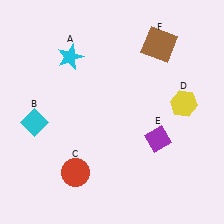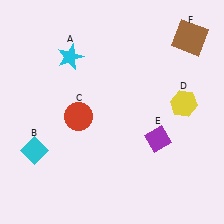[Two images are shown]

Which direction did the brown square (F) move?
The brown square (F) moved right.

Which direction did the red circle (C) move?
The red circle (C) moved up.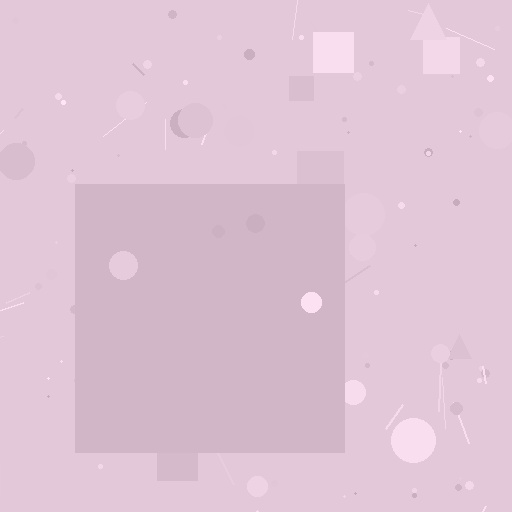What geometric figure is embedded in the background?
A square is embedded in the background.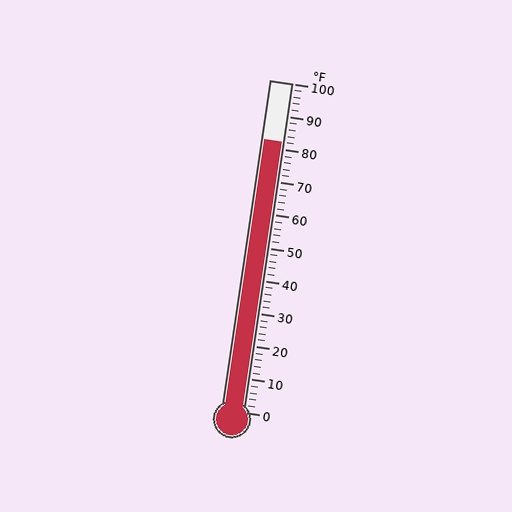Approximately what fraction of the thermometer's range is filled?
The thermometer is filled to approximately 80% of its range.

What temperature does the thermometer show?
The thermometer shows approximately 82°F.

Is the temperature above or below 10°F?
The temperature is above 10°F.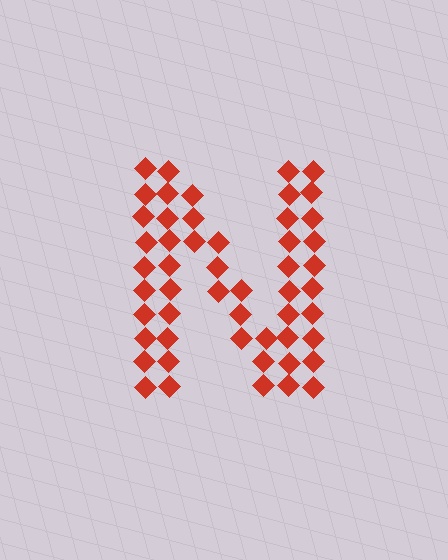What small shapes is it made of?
It is made of small diamonds.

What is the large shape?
The large shape is the letter N.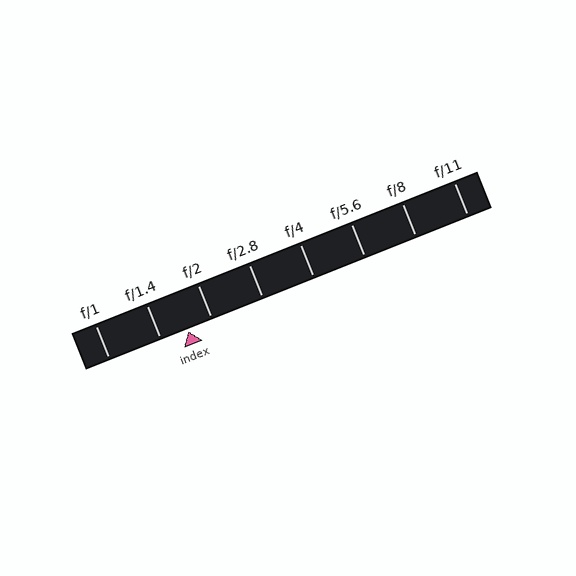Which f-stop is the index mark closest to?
The index mark is closest to f/2.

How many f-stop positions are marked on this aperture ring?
There are 8 f-stop positions marked.